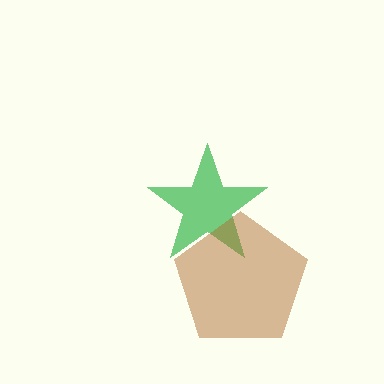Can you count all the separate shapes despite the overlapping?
Yes, there are 2 separate shapes.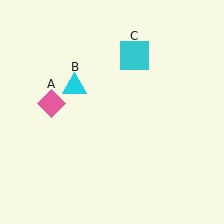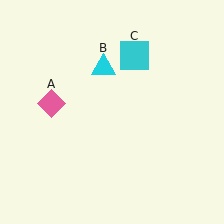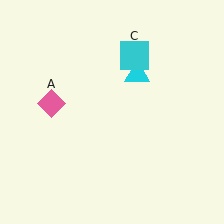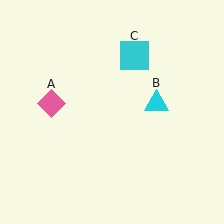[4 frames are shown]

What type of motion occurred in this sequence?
The cyan triangle (object B) rotated clockwise around the center of the scene.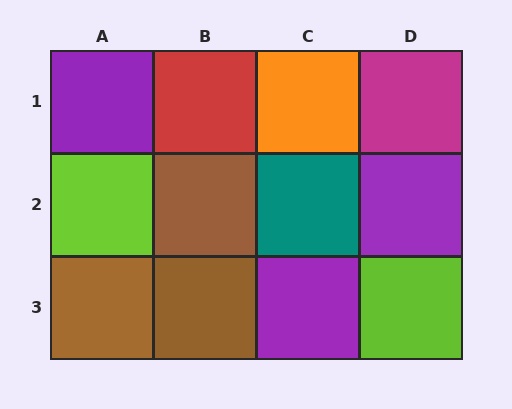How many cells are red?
1 cell is red.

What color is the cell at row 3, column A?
Brown.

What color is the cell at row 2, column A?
Lime.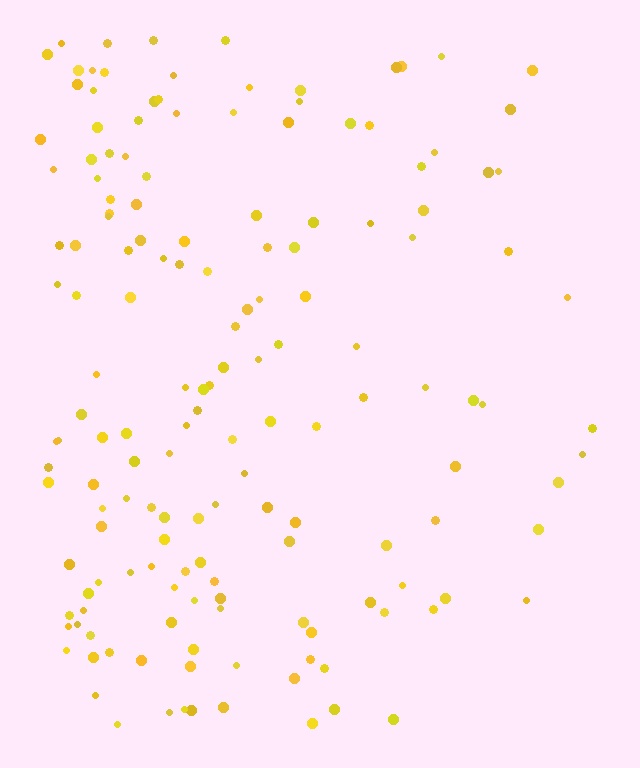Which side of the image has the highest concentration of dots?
The left.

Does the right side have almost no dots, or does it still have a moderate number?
Still a moderate number, just noticeably fewer than the left.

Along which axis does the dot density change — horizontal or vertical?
Horizontal.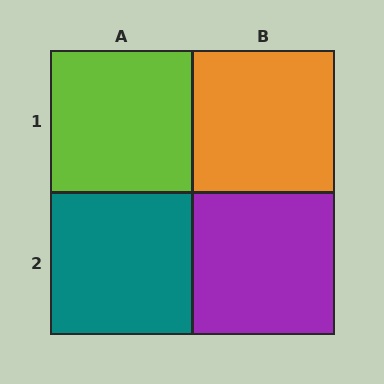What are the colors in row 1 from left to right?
Lime, orange.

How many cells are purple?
1 cell is purple.